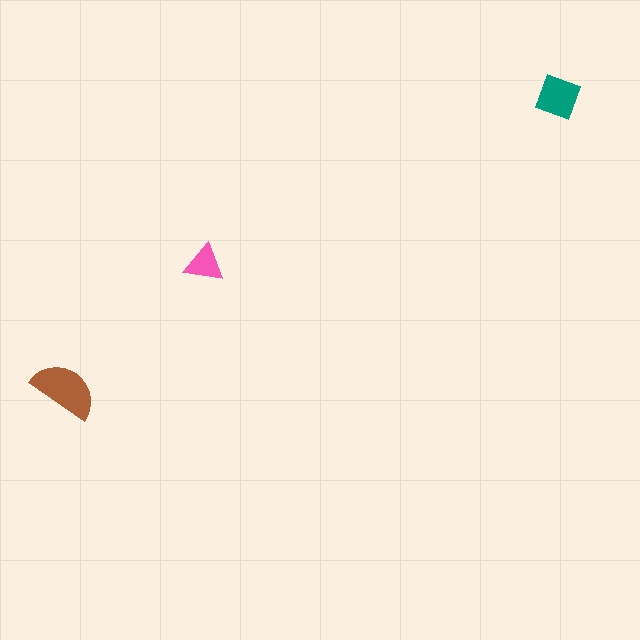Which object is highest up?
The teal square is topmost.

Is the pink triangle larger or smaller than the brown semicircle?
Smaller.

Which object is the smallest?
The pink triangle.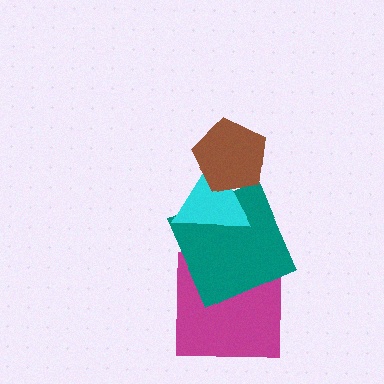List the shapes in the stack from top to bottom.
From top to bottom: the brown pentagon, the cyan triangle, the teal square, the magenta square.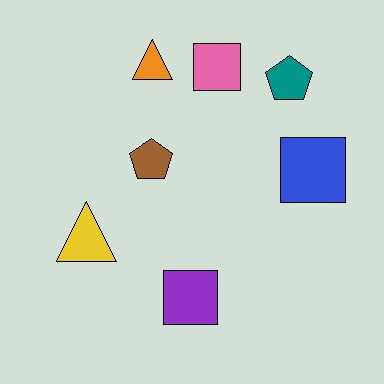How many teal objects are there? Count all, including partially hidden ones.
There is 1 teal object.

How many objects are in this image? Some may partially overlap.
There are 7 objects.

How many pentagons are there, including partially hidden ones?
There are 2 pentagons.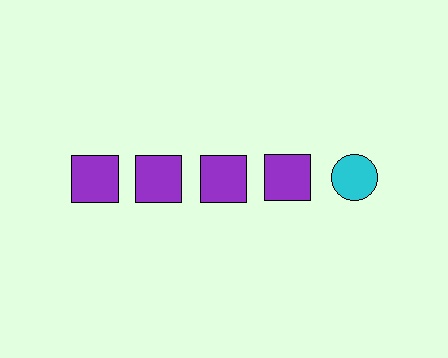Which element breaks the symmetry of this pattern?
The cyan circle in the top row, rightmost column breaks the symmetry. All other shapes are purple squares.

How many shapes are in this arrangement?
There are 5 shapes arranged in a grid pattern.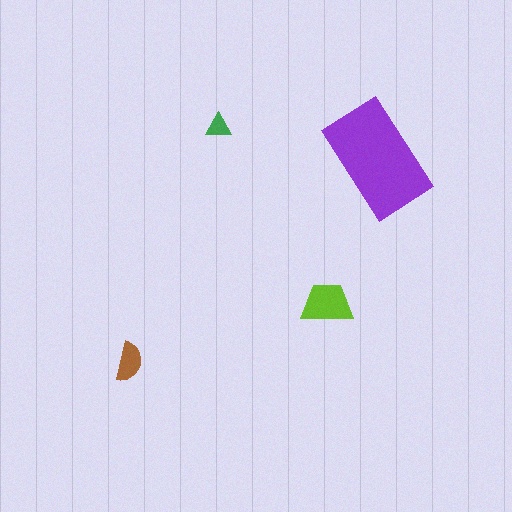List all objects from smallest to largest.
The green triangle, the brown semicircle, the lime trapezoid, the purple rectangle.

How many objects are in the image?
There are 4 objects in the image.